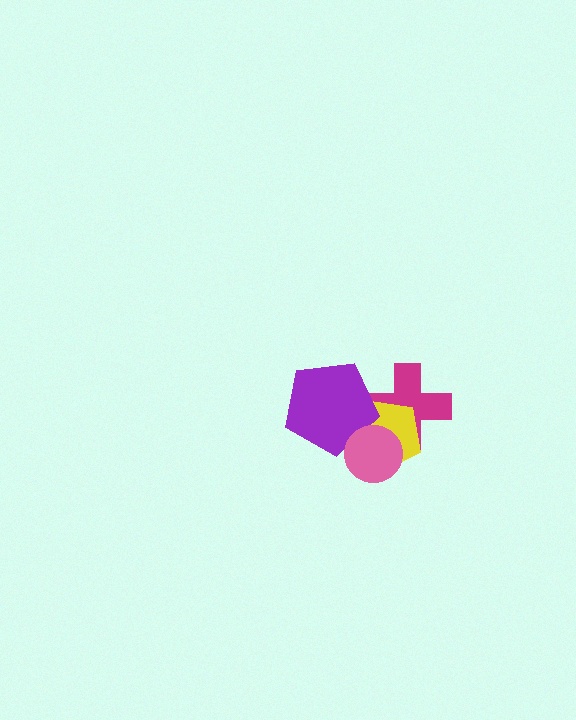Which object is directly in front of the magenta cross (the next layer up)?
The yellow pentagon is directly in front of the magenta cross.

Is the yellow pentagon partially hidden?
Yes, it is partially covered by another shape.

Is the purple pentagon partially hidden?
Yes, it is partially covered by another shape.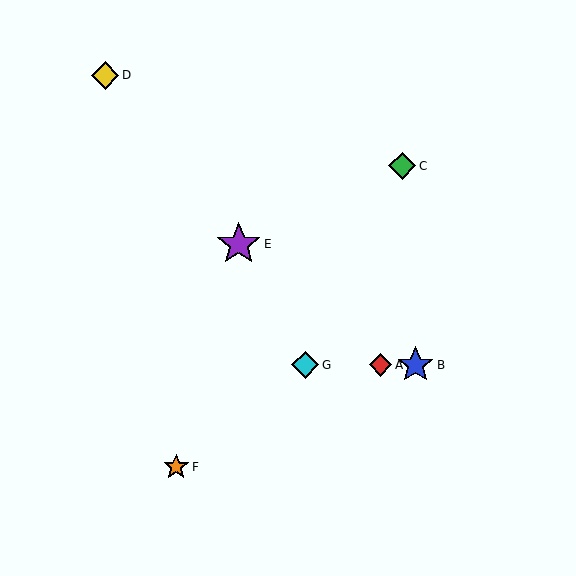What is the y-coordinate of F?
Object F is at y≈467.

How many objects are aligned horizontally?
3 objects (A, B, G) are aligned horizontally.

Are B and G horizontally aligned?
Yes, both are at y≈365.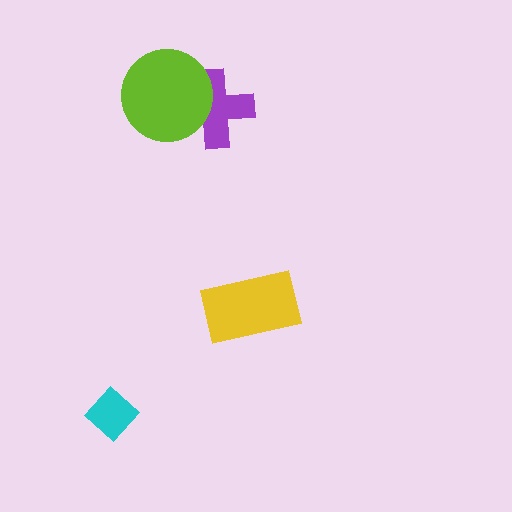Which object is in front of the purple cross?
The lime circle is in front of the purple cross.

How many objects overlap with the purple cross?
1 object overlaps with the purple cross.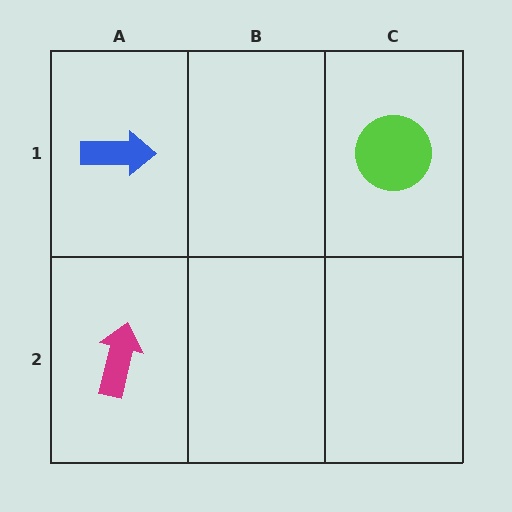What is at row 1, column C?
A lime circle.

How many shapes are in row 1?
2 shapes.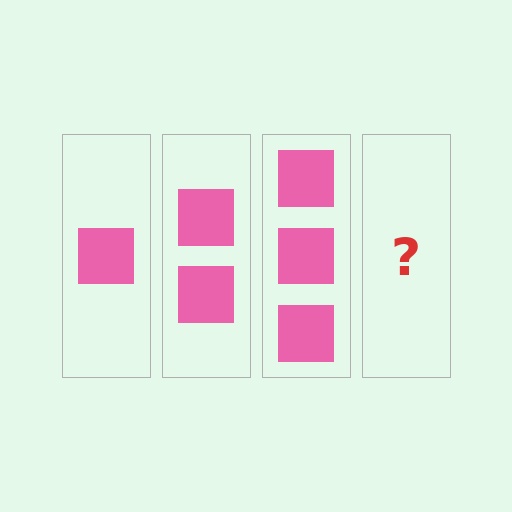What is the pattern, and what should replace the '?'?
The pattern is that each step adds one more square. The '?' should be 4 squares.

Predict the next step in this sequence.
The next step is 4 squares.